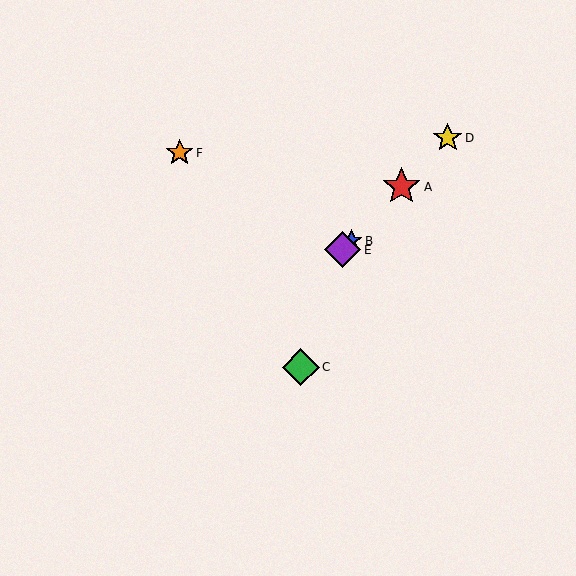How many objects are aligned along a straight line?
4 objects (A, B, D, E) are aligned along a straight line.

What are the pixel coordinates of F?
Object F is at (180, 153).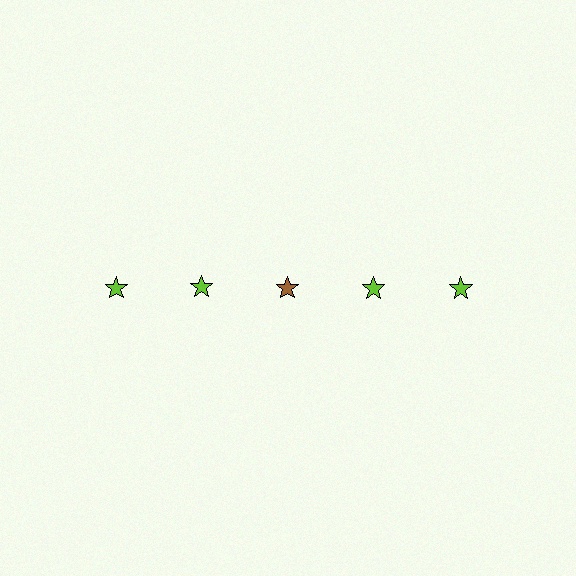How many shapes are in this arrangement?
There are 5 shapes arranged in a grid pattern.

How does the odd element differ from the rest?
It has a different color: brown instead of lime.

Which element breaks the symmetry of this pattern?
The brown star in the top row, center column breaks the symmetry. All other shapes are lime stars.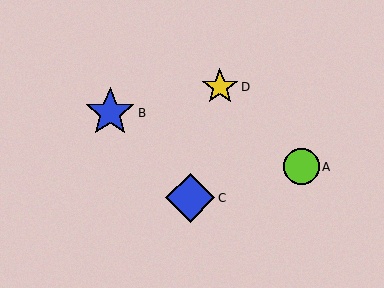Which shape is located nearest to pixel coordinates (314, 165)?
The lime circle (labeled A) at (301, 167) is nearest to that location.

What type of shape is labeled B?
Shape B is a blue star.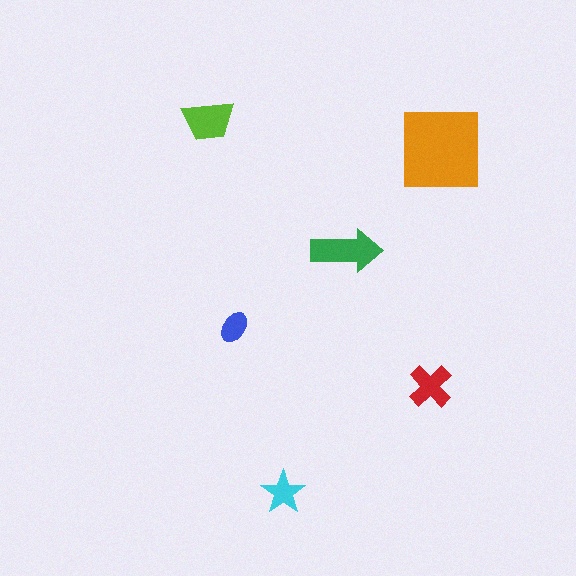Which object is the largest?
The orange square.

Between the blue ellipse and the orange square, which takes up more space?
The orange square.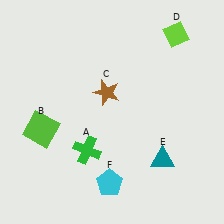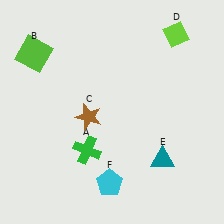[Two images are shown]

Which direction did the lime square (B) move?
The lime square (B) moved up.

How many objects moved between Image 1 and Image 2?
2 objects moved between the two images.